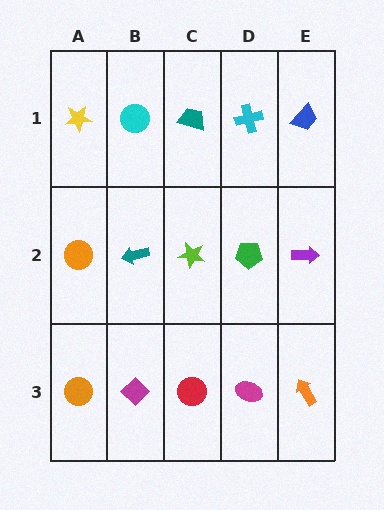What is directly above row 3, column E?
A purple arrow.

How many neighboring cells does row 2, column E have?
3.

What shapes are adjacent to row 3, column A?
An orange circle (row 2, column A), a magenta diamond (row 3, column B).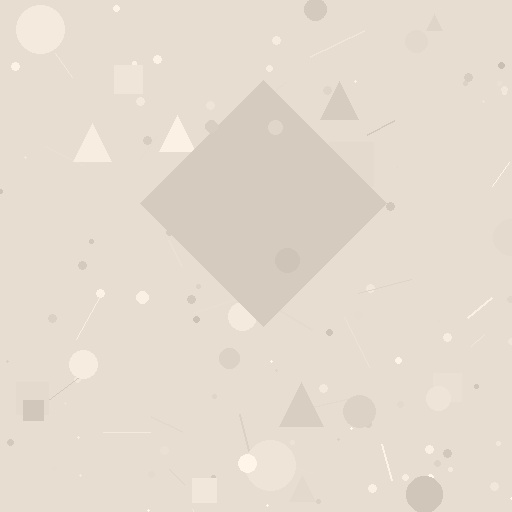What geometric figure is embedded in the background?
A diamond is embedded in the background.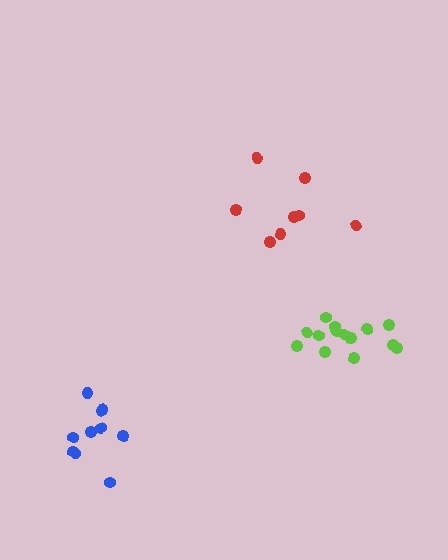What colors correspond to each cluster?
The clusters are colored: lime, red, blue.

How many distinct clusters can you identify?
There are 3 distinct clusters.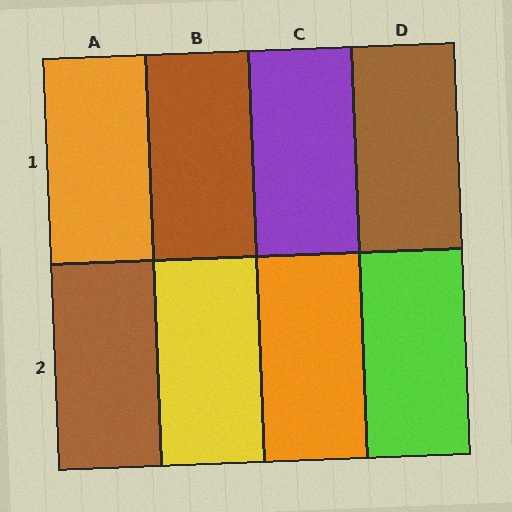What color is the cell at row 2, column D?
Lime.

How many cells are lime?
1 cell is lime.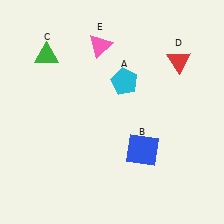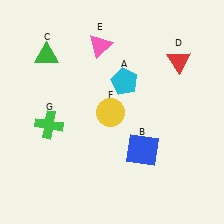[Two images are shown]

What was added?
A yellow circle (F), a green cross (G) were added in Image 2.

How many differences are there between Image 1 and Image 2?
There are 2 differences between the two images.